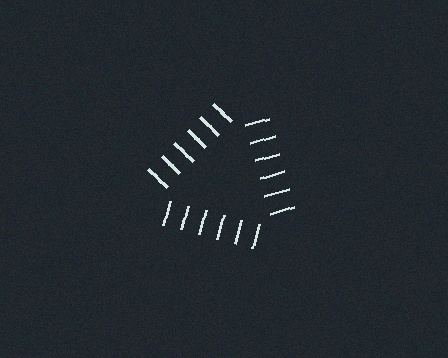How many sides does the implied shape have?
3 sides — the line-ends trace a triangle.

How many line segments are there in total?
18 — 6 along each of the 3 edges.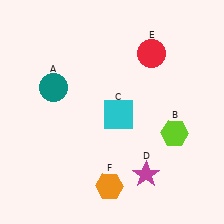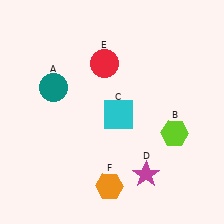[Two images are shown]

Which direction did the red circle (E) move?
The red circle (E) moved left.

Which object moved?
The red circle (E) moved left.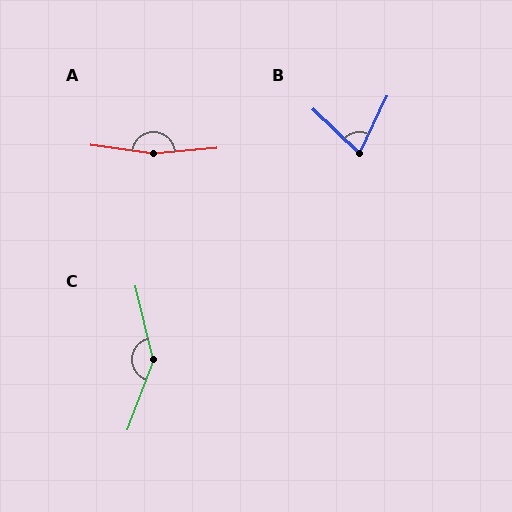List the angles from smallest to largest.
B (72°), C (146°), A (167°).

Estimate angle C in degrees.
Approximately 146 degrees.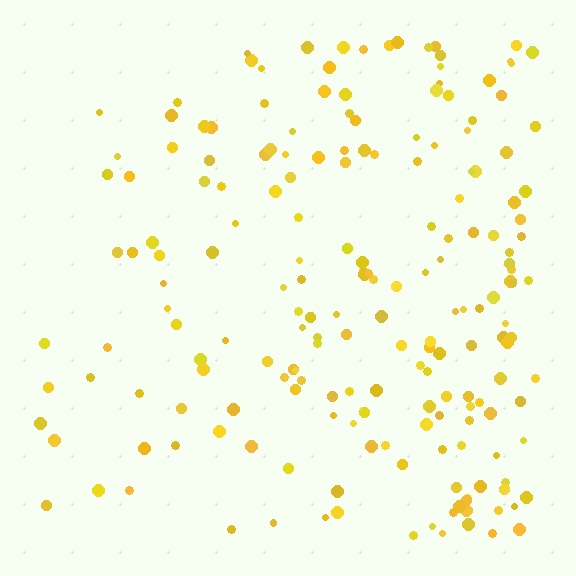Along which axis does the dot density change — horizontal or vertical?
Horizontal.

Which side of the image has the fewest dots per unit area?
The left.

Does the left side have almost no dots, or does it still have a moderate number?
Still a moderate number, just noticeably fewer than the right.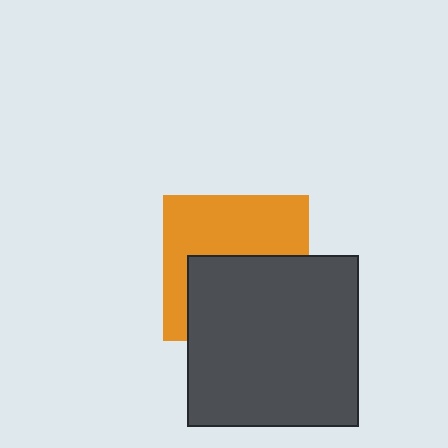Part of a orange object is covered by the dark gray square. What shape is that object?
It is a square.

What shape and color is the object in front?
The object in front is a dark gray square.